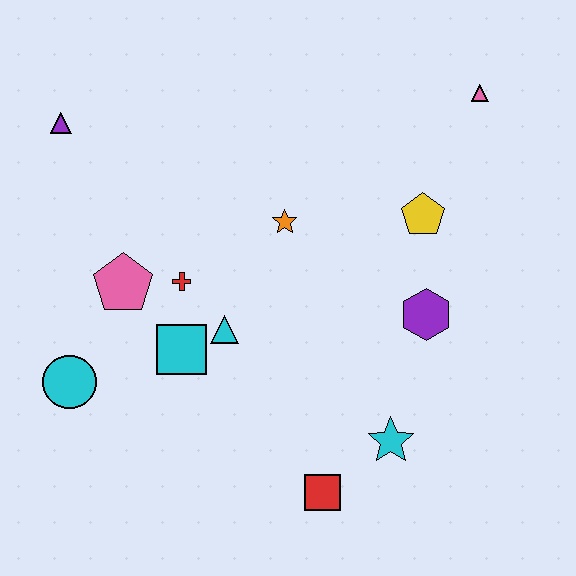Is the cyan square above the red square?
Yes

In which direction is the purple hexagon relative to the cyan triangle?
The purple hexagon is to the right of the cyan triangle.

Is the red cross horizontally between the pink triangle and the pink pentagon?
Yes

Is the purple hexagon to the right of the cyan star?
Yes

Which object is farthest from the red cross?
The pink triangle is farthest from the red cross.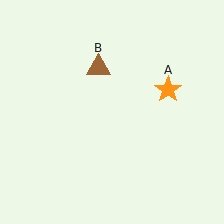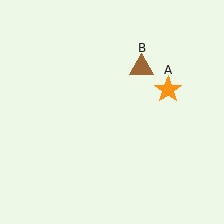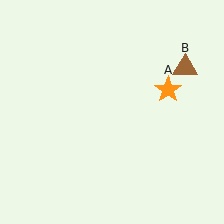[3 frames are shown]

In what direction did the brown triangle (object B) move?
The brown triangle (object B) moved right.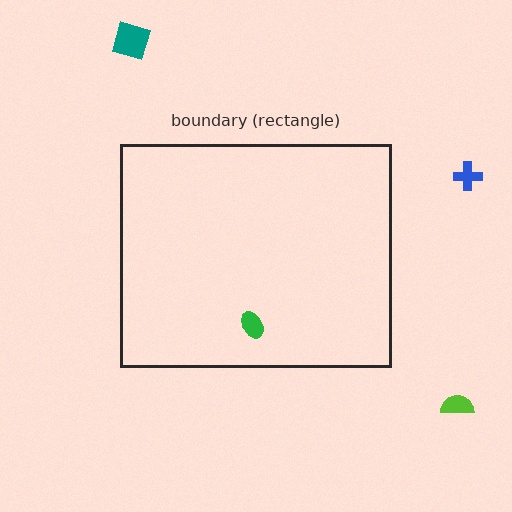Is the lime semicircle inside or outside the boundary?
Outside.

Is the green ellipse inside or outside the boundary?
Inside.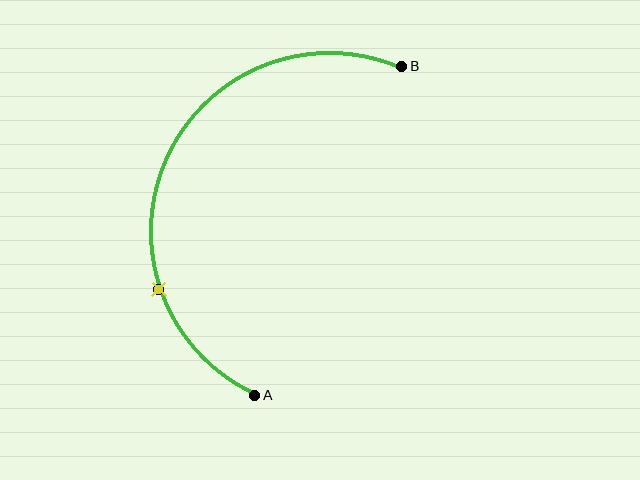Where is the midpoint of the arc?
The arc midpoint is the point on the curve farthest from the straight line joining A and B. It sits to the left of that line.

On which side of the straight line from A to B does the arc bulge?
The arc bulges to the left of the straight line connecting A and B.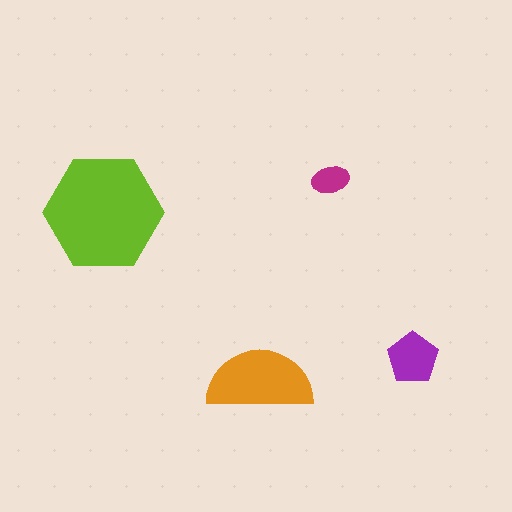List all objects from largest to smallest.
The lime hexagon, the orange semicircle, the purple pentagon, the magenta ellipse.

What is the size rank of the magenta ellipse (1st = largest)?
4th.